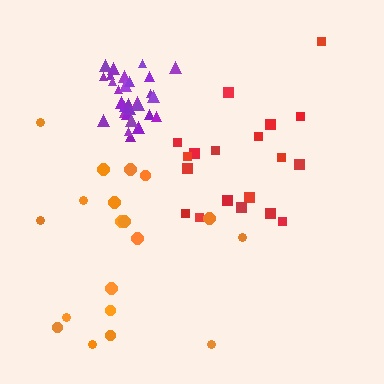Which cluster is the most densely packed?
Purple.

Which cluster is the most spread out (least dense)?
Orange.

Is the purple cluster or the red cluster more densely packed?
Purple.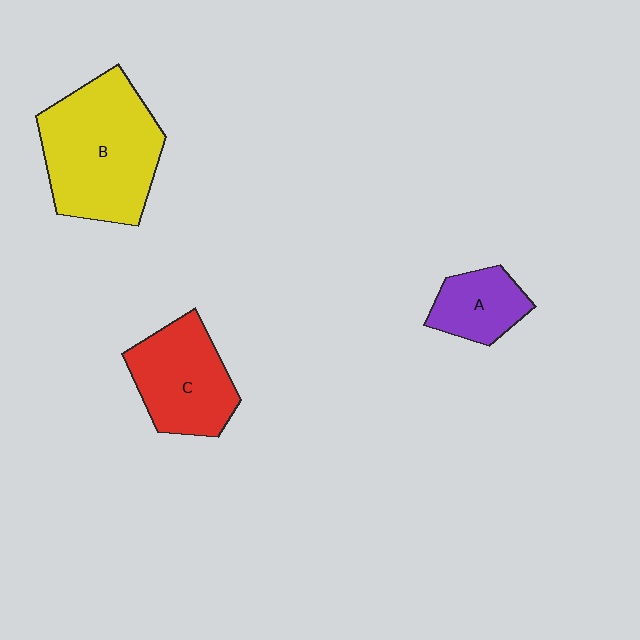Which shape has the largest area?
Shape B (yellow).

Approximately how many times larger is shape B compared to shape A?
Approximately 2.5 times.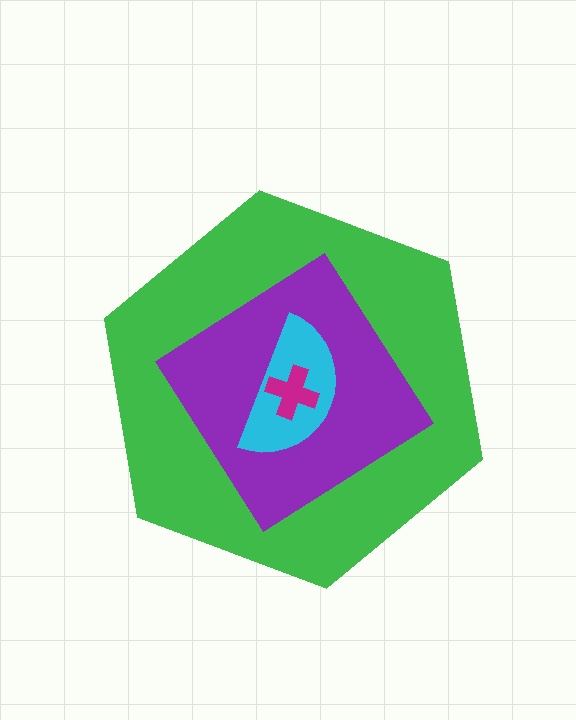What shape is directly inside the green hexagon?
The purple diamond.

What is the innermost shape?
The magenta cross.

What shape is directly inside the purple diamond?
The cyan semicircle.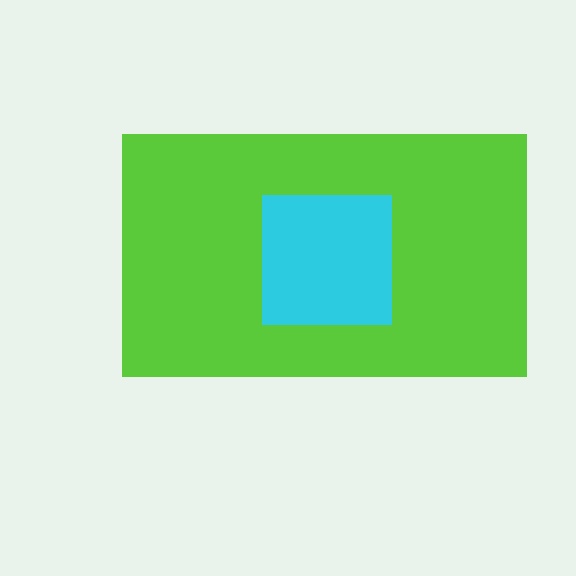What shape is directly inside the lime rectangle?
The cyan square.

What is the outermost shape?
The lime rectangle.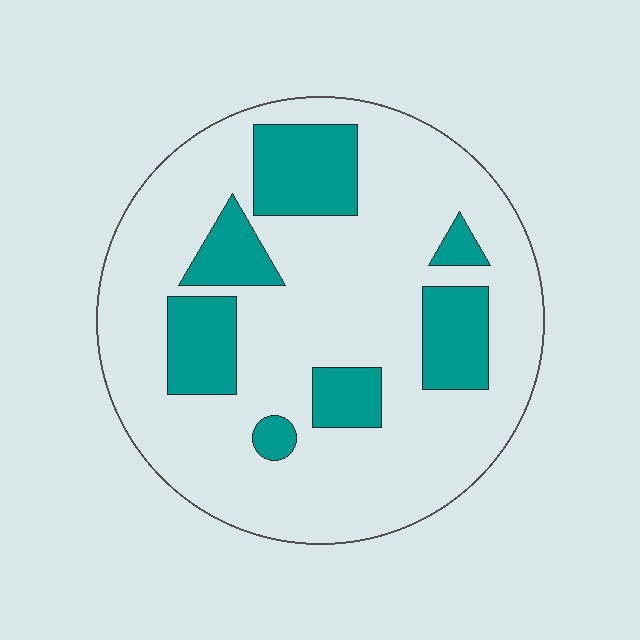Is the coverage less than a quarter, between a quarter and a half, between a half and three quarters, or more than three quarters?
Less than a quarter.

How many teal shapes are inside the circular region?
7.